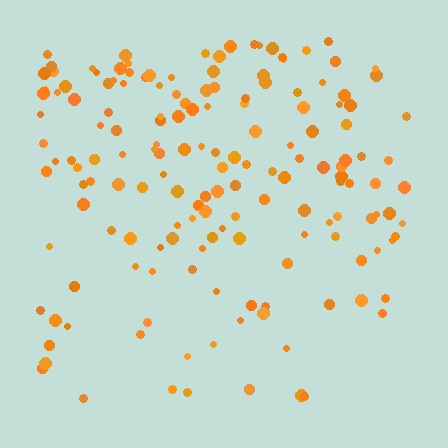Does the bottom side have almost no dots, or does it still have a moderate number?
Still a moderate number, just noticeably fewer than the top.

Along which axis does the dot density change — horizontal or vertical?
Vertical.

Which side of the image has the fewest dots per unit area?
The bottom.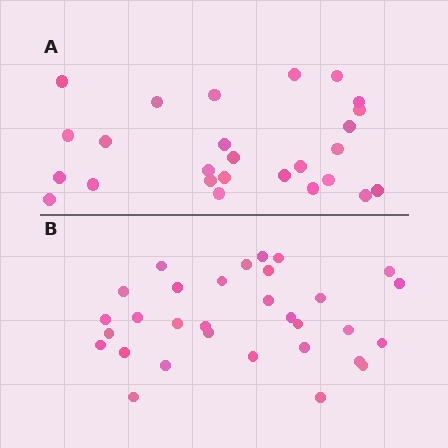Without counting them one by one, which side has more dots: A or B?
Region B (the bottom region) has more dots.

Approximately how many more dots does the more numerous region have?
Region B has about 5 more dots than region A.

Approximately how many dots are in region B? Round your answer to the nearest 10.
About 30 dots. (The exact count is 31, which rounds to 30.)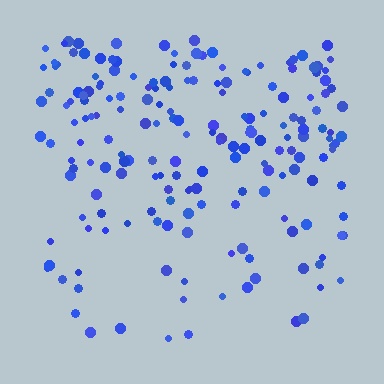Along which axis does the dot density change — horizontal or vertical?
Vertical.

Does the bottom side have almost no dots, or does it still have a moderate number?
Still a moderate number, just noticeably fewer than the top.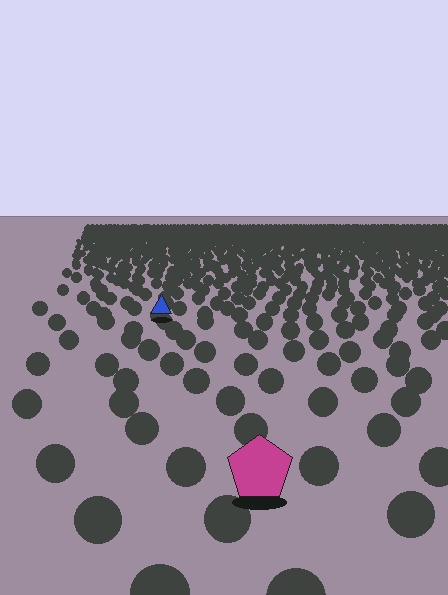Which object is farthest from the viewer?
The blue triangle is farthest from the viewer. It appears smaller and the ground texture around it is denser.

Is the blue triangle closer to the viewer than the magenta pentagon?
No. The magenta pentagon is closer — you can tell from the texture gradient: the ground texture is coarser near it.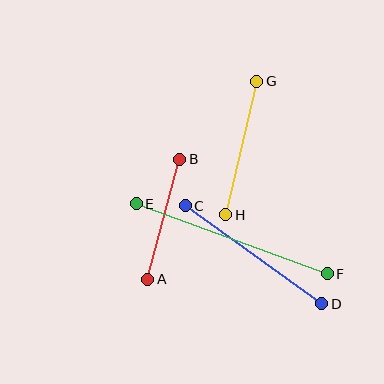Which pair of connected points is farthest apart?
Points E and F are farthest apart.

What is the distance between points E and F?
The distance is approximately 203 pixels.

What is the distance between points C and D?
The distance is approximately 168 pixels.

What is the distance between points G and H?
The distance is approximately 137 pixels.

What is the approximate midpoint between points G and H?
The midpoint is at approximately (241, 148) pixels.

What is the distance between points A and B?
The distance is approximately 124 pixels.